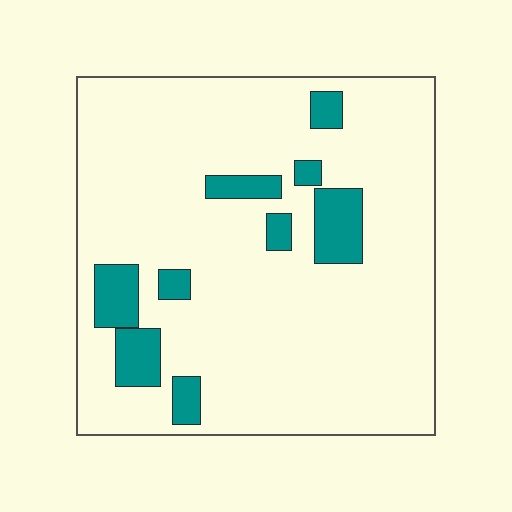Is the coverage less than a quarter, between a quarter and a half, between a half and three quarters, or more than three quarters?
Less than a quarter.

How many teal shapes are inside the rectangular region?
9.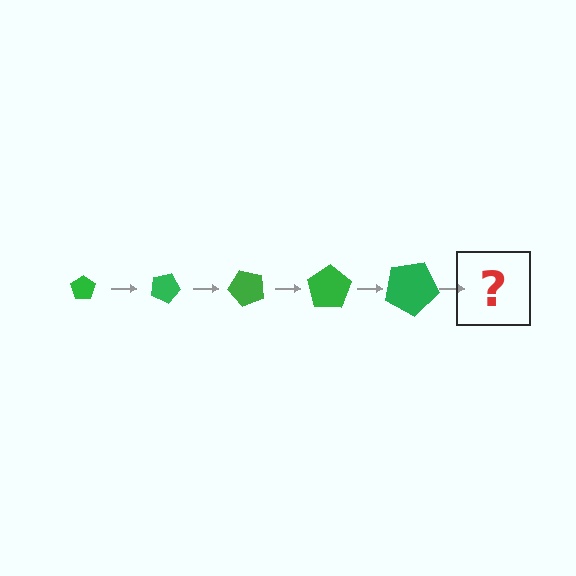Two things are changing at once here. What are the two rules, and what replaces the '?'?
The two rules are that the pentagon grows larger each step and it rotates 25 degrees each step. The '?' should be a pentagon, larger than the previous one and rotated 125 degrees from the start.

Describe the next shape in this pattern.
It should be a pentagon, larger than the previous one and rotated 125 degrees from the start.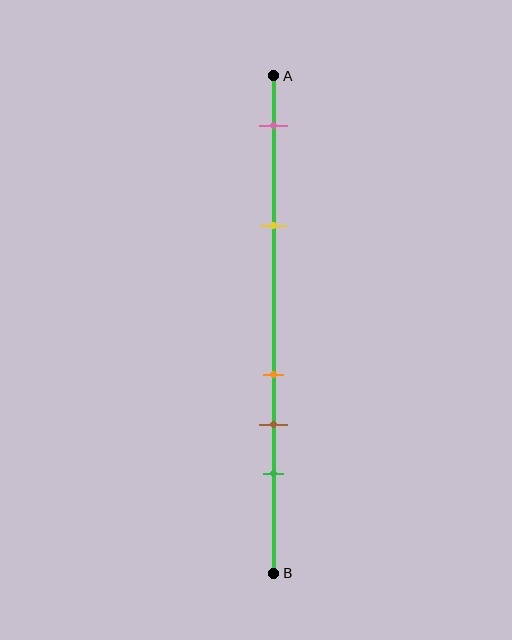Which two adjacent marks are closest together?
The orange and brown marks are the closest adjacent pair.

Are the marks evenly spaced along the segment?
No, the marks are not evenly spaced.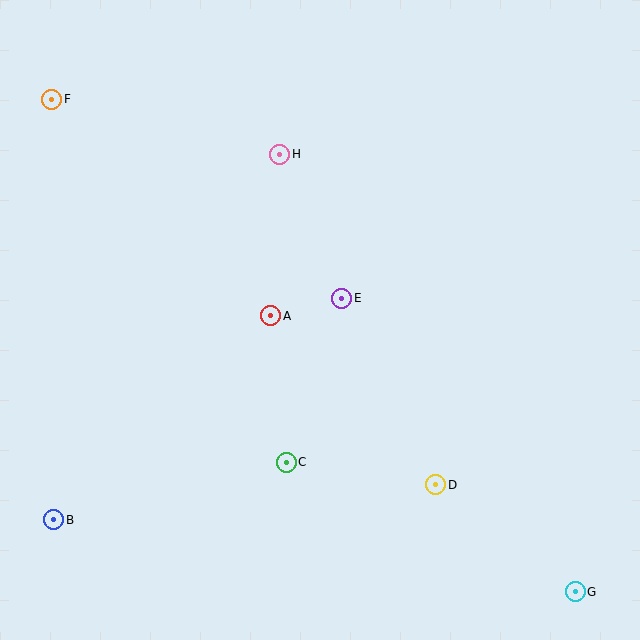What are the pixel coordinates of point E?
Point E is at (342, 298).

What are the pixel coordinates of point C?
Point C is at (286, 462).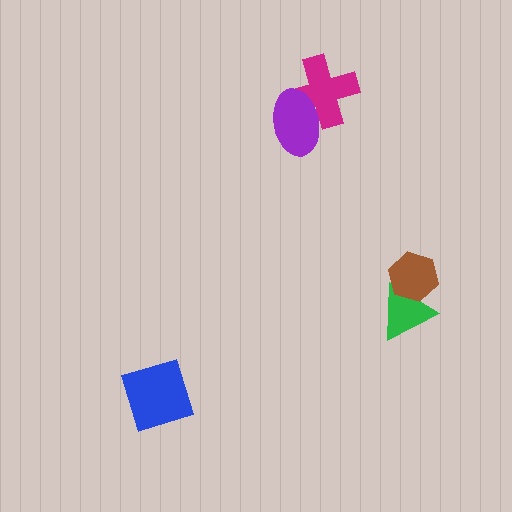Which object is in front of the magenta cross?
The purple ellipse is in front of the magenta cross.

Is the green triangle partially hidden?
Yes, it is partially covered by another shape.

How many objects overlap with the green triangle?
1 object overlaps with the green triangle.